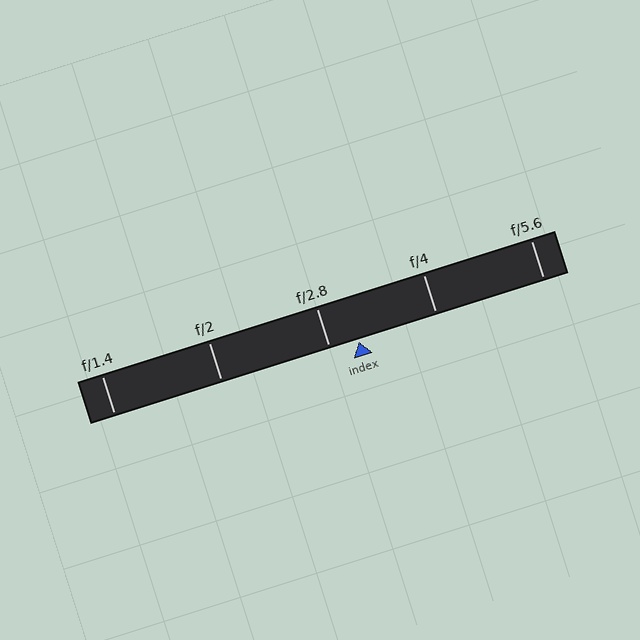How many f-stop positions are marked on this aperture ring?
There are 5 f-stop positions marked.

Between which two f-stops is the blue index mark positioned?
The index mark is between f/2.8 and f/4.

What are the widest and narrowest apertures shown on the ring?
The widest aperture shown is f/1.4 and the narrowest is f/5.6.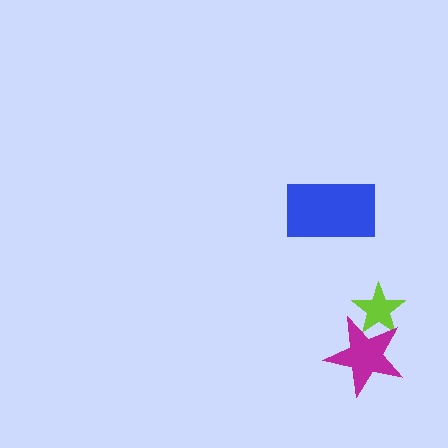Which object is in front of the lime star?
The magenta star is in front of the lime star.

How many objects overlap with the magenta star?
1 object overlaps with the magenta star.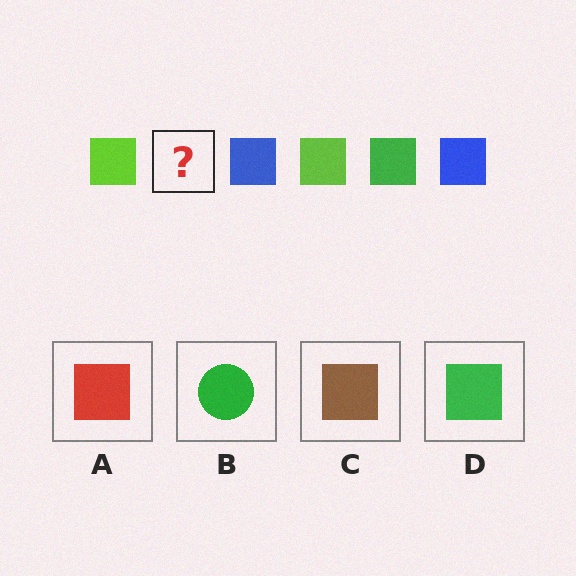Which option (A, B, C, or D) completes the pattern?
D.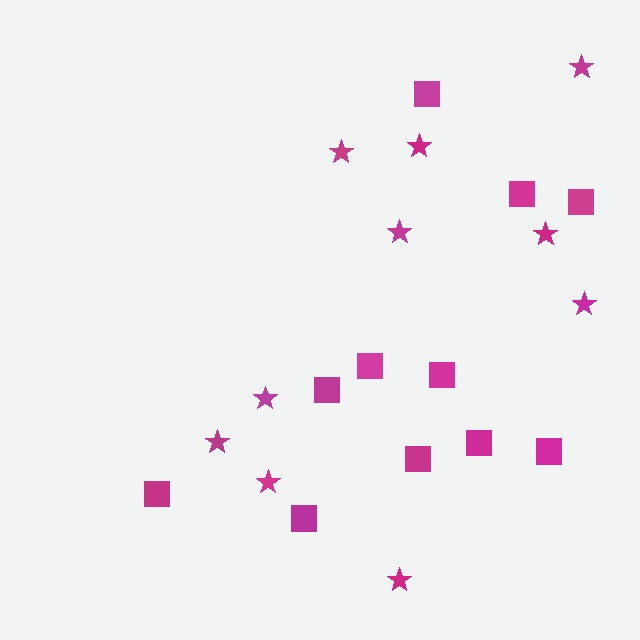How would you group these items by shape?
There are 2 groups: one group of squares (11) and one group of stars (10).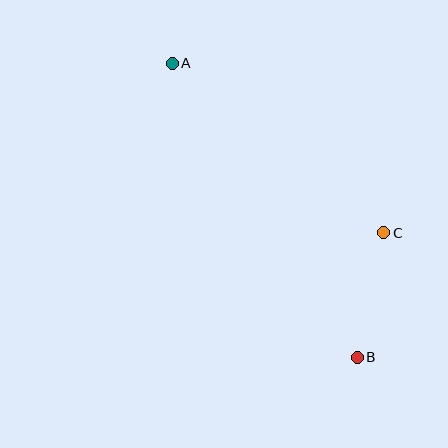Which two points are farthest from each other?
Points A and B are farthest from each other.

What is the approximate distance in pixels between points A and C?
The distance between A and C is approximately 271 pixels.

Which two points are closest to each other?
Points B and C are closest to each other.